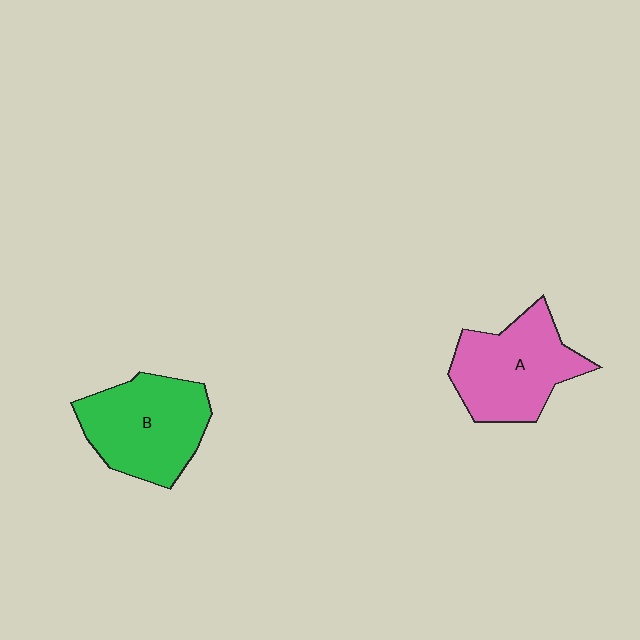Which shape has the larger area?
Shape B (green).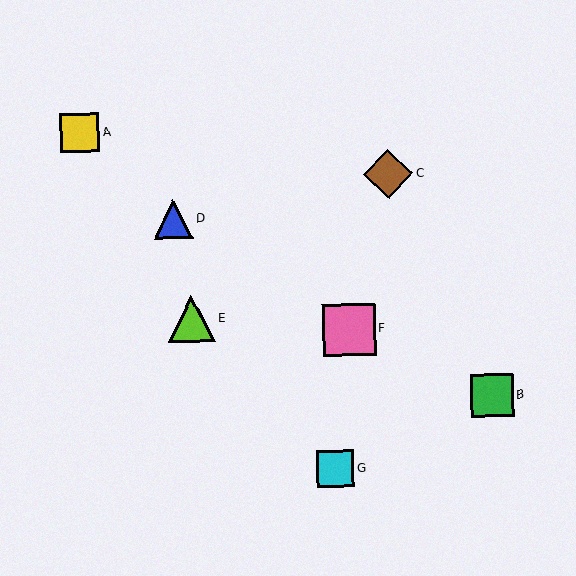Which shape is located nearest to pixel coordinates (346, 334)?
The pink square (labeled F) at (349, 330) is nearest to that location.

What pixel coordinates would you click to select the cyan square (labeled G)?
Click at (335, 469) to select the cyan square G.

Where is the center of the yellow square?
The center of the yellow square is at (80, 133).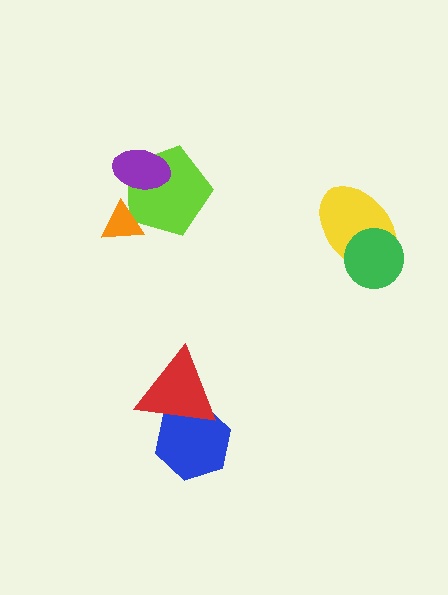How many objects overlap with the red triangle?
1 object overlaps with the red triangle.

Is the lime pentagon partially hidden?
Yes, it is partially covered by another shape.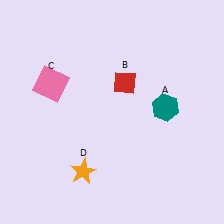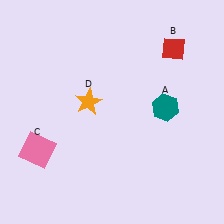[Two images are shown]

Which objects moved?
The objects that moved are: the red diamond (B), the pink square (C), the orange star (D).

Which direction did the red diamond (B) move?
The red diamond (B) moved right.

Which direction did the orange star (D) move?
The orange star (D) moved up.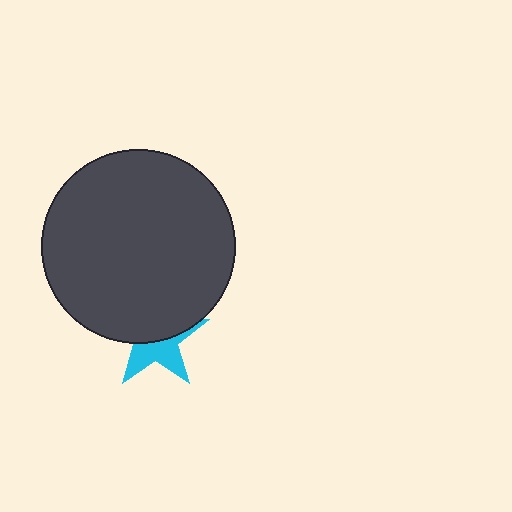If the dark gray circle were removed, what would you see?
You would see the complete cyan star.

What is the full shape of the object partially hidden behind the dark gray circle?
The partially hidden object is a cyan star.